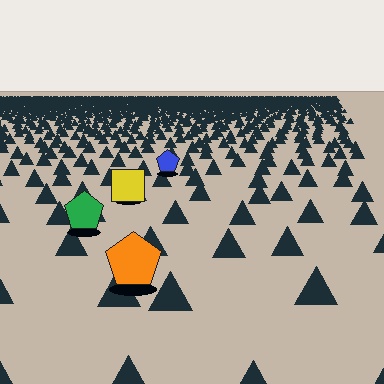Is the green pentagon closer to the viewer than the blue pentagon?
Yes. The green pentagon is closer — you can tell from the texture gradient: the ground texture is coarser near it.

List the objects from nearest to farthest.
From nearest to farthest: the orange pentagon, the green pentagon, the yellow square, the blue pentagon.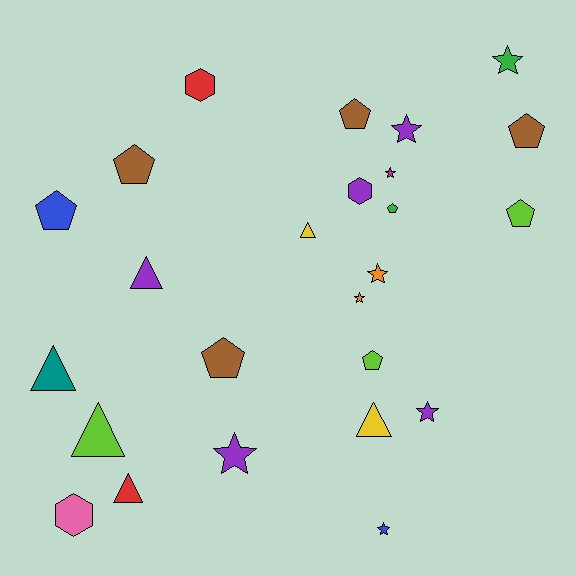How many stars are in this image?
There are 8 stars.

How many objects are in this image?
There are 25 objects.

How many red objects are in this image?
There are 2 red objects.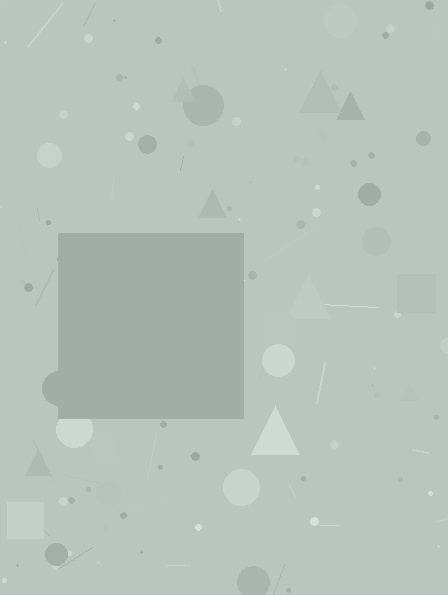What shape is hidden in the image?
A square is hidden in the image.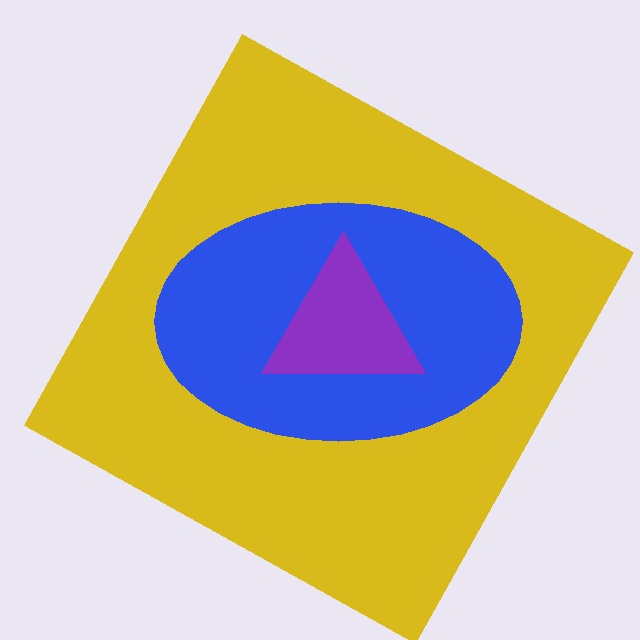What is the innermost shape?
The purple triangle.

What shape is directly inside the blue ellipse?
The purple triangle.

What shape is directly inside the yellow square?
The blue ellipse.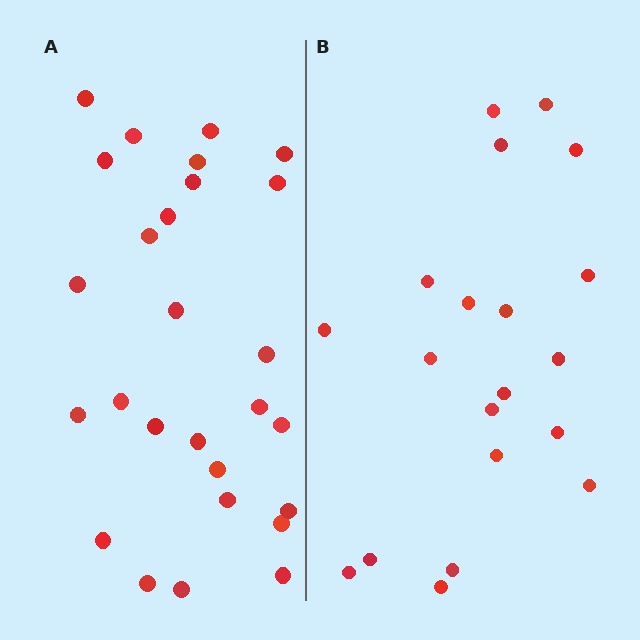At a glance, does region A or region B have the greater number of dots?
Region A (the left region) has more dots.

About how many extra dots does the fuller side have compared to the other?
Region A has roughly 8 or so more dots than region B.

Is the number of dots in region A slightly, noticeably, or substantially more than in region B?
Region A has noticeably more, but not dramatically so. The ratio is roughly 1.4 to 1.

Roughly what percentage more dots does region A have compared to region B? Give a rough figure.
About 35% more.